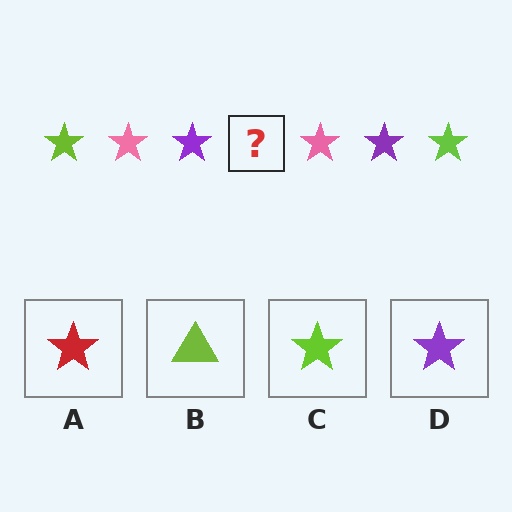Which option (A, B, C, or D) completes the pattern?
C.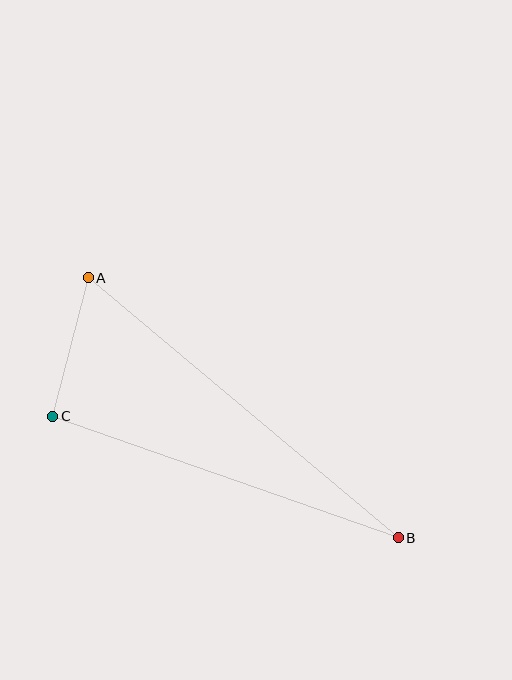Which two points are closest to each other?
Points A and C are closest to each other.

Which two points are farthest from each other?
Points A and B are farthest from each other.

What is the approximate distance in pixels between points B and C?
The distance between B and C is approximately 366 pixels.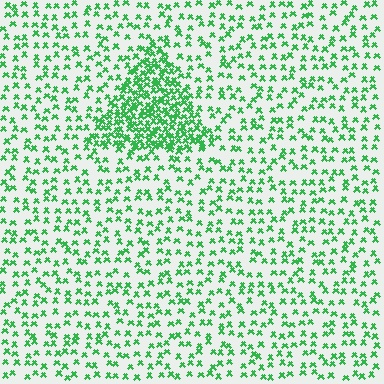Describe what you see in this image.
The image contains small green elements arranged at two different densities. A triangle-shaped region is visible where the elements are more densely packed than the surrounding area.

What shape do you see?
I see a triangle.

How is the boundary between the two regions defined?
The boundary is defined by a change in element density (approximately 2.7x ratio). All elements are the same color, size, and shape.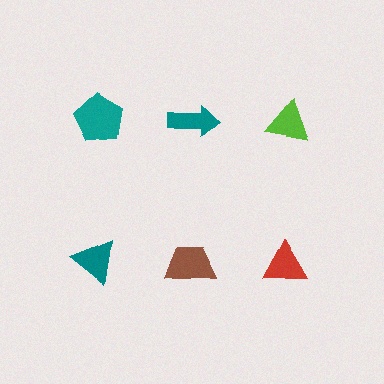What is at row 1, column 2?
A teal arrow.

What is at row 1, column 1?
A teal pentagon.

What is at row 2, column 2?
A brown trapezoid.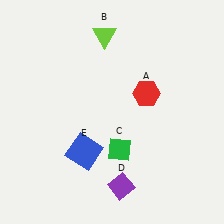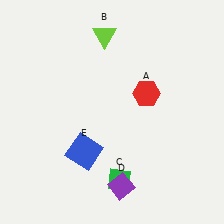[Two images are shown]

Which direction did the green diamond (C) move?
The green diamond (C) moved down.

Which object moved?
The green diamond (C) moved down.